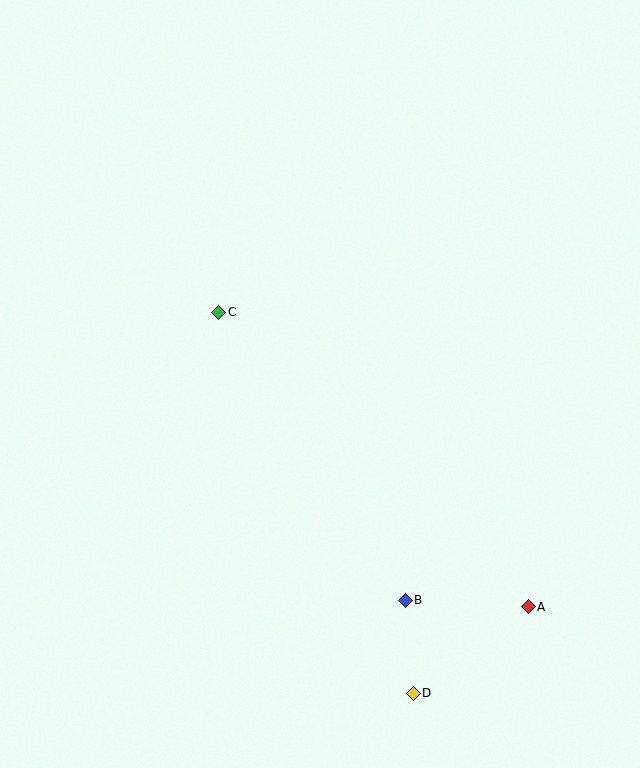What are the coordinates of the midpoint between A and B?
The midpoint between A and B is at (467, 603).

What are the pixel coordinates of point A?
Point A is at (528, 607).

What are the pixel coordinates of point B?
Point B is at (405, 600).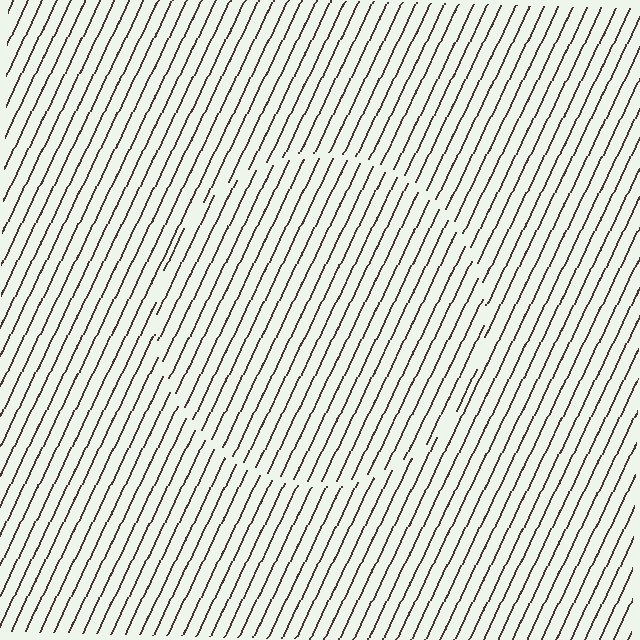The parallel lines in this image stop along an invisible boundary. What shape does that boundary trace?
An illusory circle. The interior of the shape contains the same grating, shifted by half a period — the contour is defined by the phase discontinuity where line-ends from the inner and outer gratings abut.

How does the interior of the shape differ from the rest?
The interior of the shape contains the same grating, shifted by half a period — the contour is defined by the phase discontinuity where line-ends from the inner and outer gratings abut.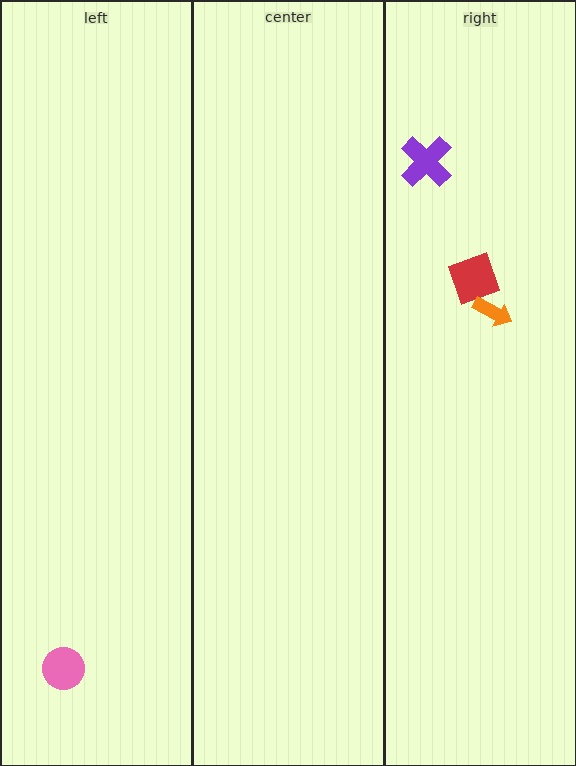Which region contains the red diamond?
The right region.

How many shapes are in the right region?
3.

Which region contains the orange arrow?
The right region.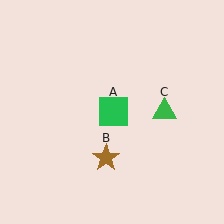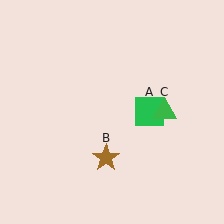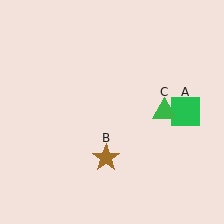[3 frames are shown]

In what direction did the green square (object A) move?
The green square (object A) moved right.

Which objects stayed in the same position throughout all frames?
Brown star (object B) and green triangle (object C) remained stationary.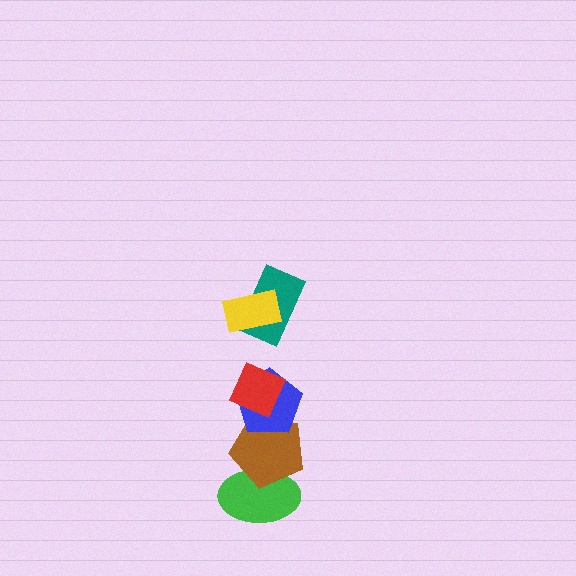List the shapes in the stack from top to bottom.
From top to bottom: the yellow rectangle, the teal rectangle, the red diamond, the blue pentagon, the brown pentagon, the green ellipse.